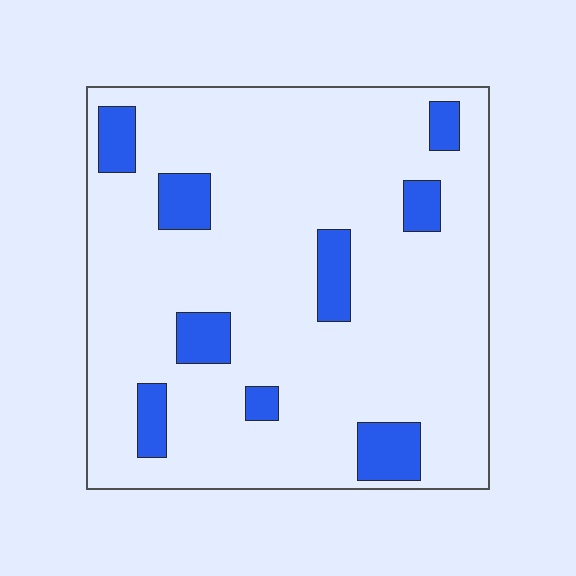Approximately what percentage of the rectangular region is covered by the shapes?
Approximately 15%.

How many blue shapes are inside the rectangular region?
9.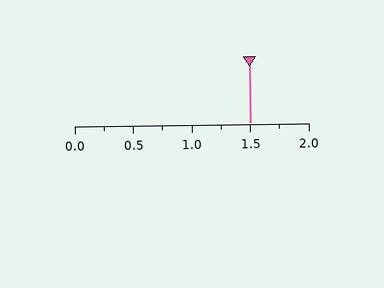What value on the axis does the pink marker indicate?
The marker indicates approximately 1.5.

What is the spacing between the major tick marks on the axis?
The major ticks are spaced 0.5 apart.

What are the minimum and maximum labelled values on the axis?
The axis runs from 0.0 to 2.0.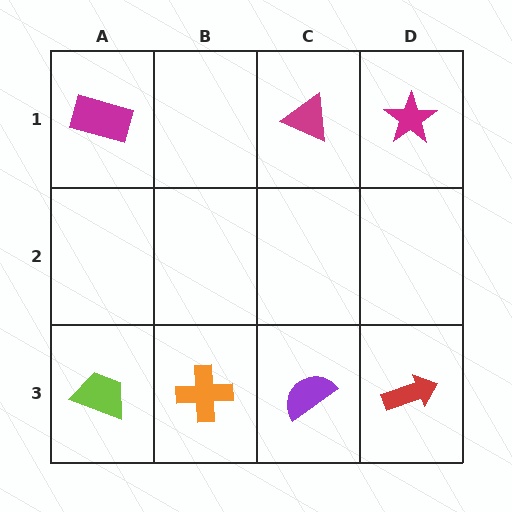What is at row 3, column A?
A lime trapezoid.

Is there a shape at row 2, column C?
No, that cell is empty.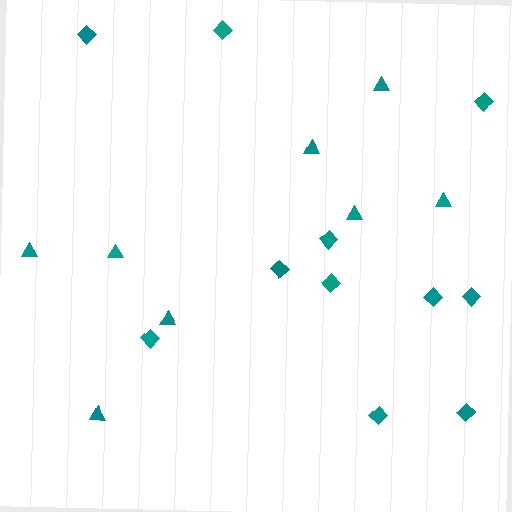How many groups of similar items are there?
There are 2 groups: one group of triangles (8) and one group of diamonds (11).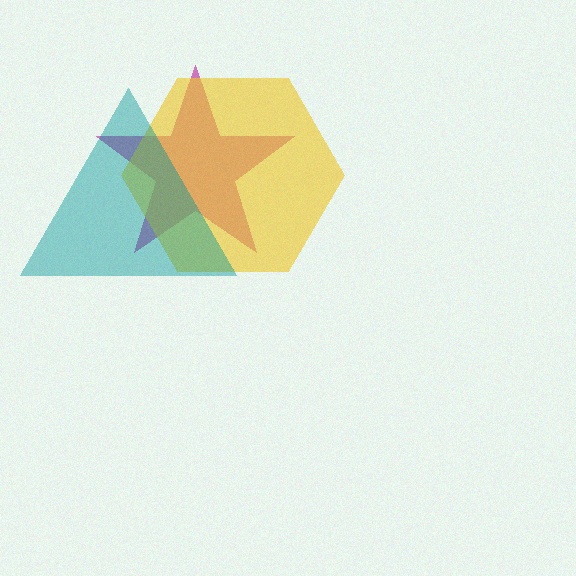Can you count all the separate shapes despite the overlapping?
Yes, there are 3 separate shapes.